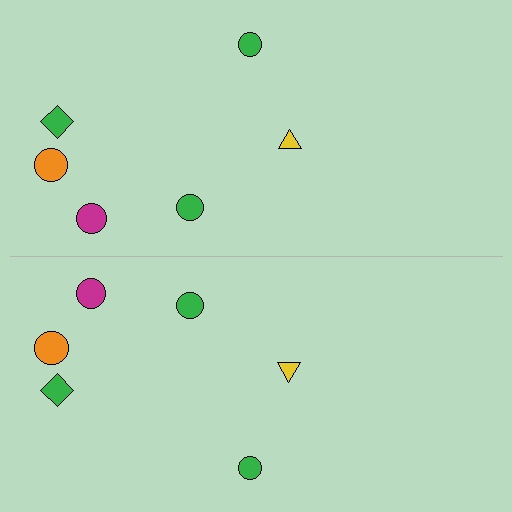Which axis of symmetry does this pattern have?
The pattern has a horizontal axis of symmetry running through the center of the image.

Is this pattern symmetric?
Yes, this pattern has bilateral (reflection) symmetry.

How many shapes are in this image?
There are 12 shapes in this image.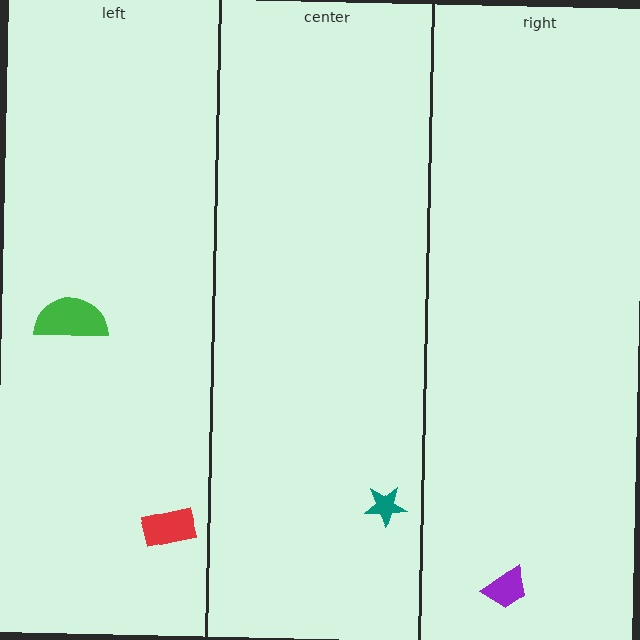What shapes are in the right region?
The purple trapezoid.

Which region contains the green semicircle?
The left region.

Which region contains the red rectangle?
The left region.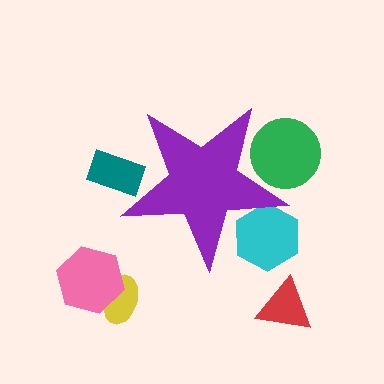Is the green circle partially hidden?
Yes, the green circle is partially hidden behind the purple star.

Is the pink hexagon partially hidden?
No, the pink hexagon is fully visible.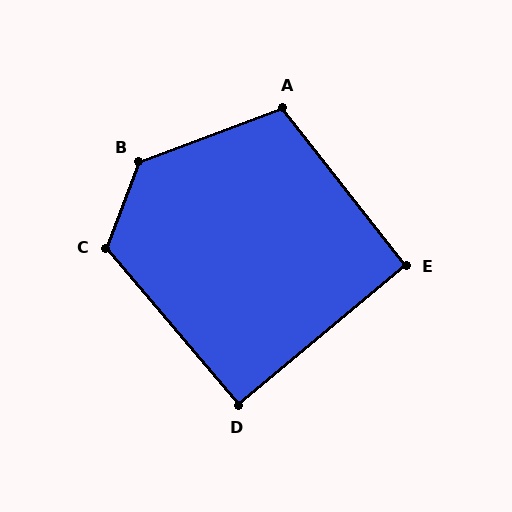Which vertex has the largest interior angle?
B, at approximately 131 degrees.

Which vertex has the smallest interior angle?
D, at approximately 91 degrees.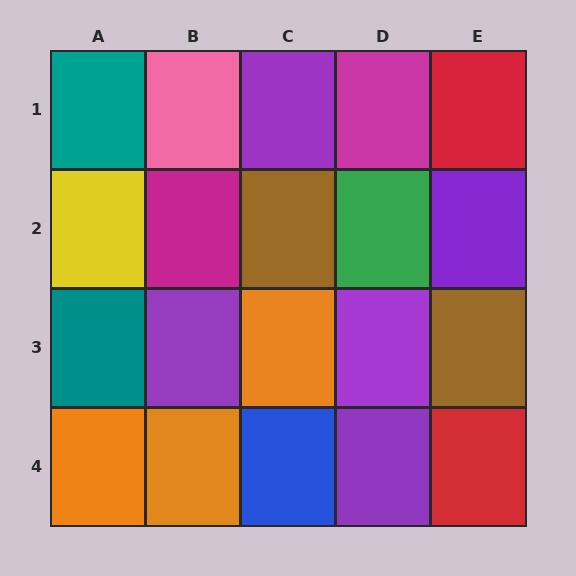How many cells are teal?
2 cells are teal.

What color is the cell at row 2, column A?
Yellow.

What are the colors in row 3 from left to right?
Teal, purple, orange, purple, brown.